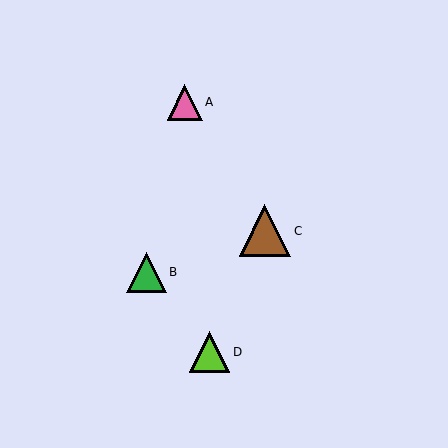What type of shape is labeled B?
Shape B is a green triangle.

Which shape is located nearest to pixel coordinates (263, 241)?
The brown triangle (labeled C) at (265, 231) is nearest to that location.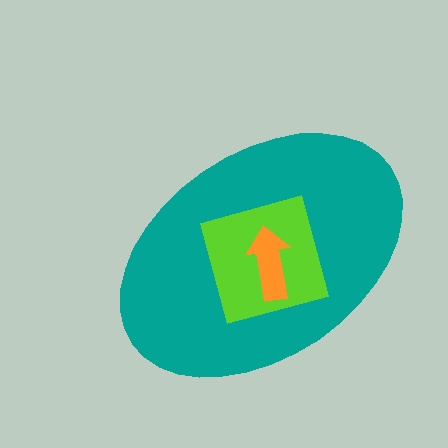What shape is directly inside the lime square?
The orange arrow.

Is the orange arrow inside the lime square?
Yes.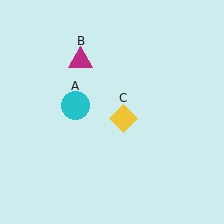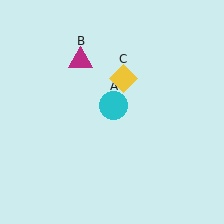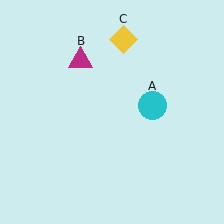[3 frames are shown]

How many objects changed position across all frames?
2 objects changed position: cyan circle (object A), yellow diamond (object C).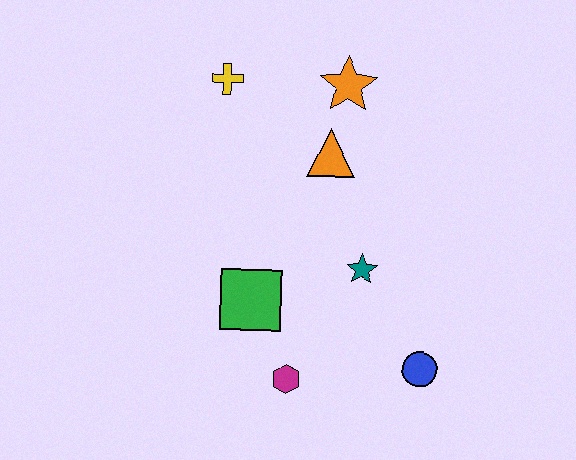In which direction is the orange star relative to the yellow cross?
The orange star is to the right of the yellow cross.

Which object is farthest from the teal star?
The yellow cross is farthest from the teal star.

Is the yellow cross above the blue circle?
Yes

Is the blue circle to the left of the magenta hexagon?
No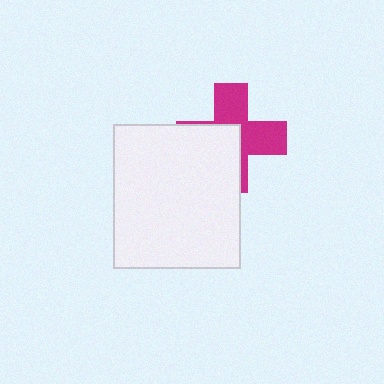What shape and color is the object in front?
The object in front is a white rectangle.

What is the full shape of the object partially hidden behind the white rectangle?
The partially hidden object is a magenta cross.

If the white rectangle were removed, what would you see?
You would see the complete magenta cross.